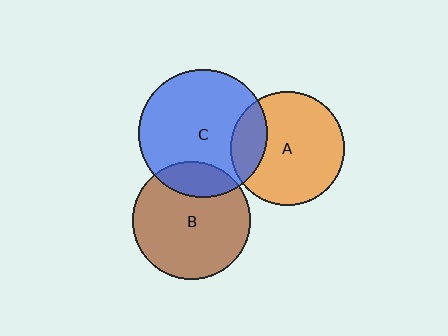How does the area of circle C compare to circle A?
Approximately 1.3 times.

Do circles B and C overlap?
Yes.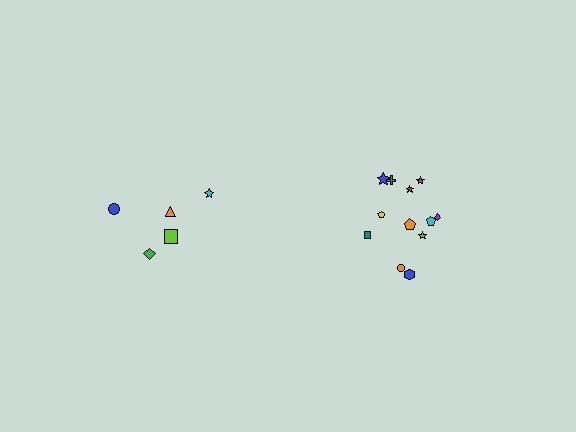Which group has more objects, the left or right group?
The right group.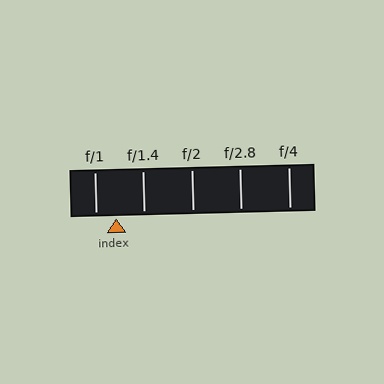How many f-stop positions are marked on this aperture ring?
There are 5 f-stop positions marked.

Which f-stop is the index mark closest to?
The index mark is closest to f/1.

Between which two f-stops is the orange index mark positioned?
The index mark is between f/1 and f/1.4.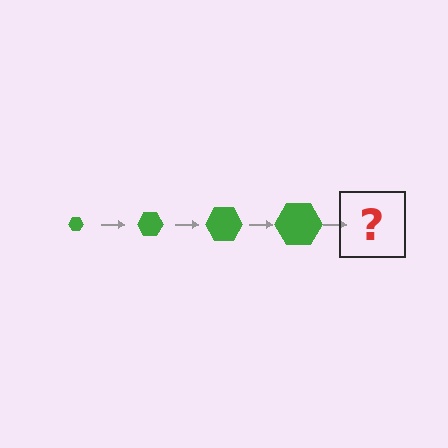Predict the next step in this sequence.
The next step is a green hexagon, larger than the previous one.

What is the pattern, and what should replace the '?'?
The pattern is that the hexagon gets progressively larger each step. The '?' should be a green hexagon, larger than the previous one.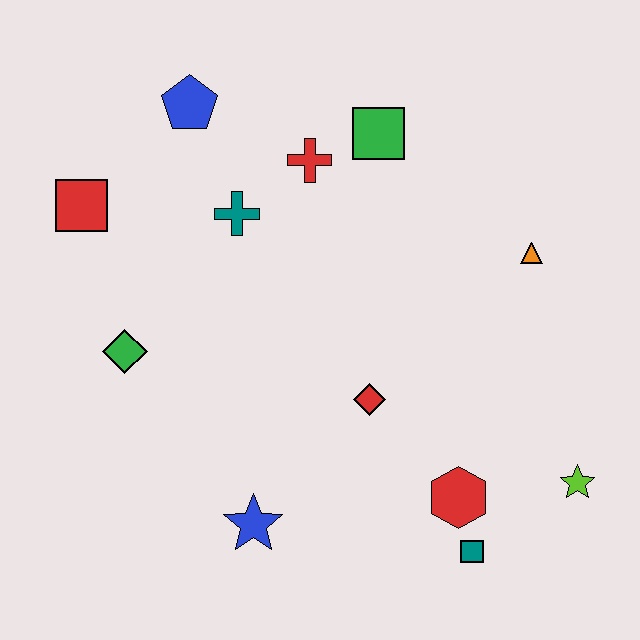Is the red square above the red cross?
No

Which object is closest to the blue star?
The red diamond is closest to the blue star.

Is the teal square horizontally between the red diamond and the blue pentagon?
No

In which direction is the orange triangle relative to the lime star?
The orange triangle is above the lime star.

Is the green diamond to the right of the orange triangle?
No